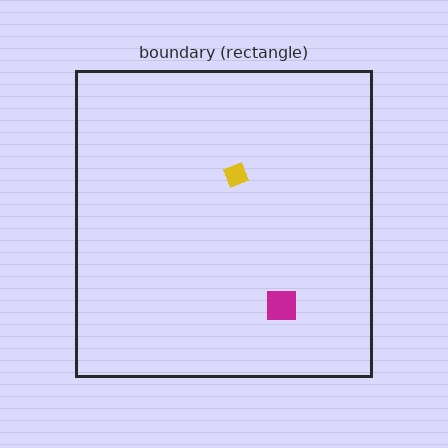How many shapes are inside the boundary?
2 inside, 0 outside.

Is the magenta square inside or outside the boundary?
Inside.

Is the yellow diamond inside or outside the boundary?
Inside.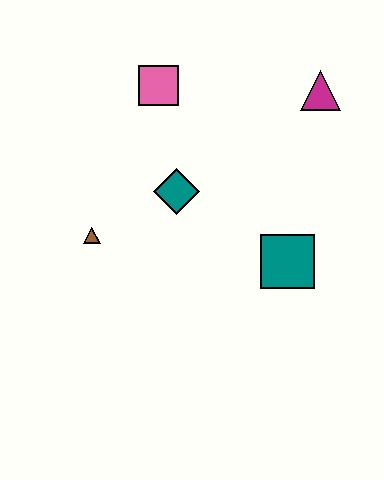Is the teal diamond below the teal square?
No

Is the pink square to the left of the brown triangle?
No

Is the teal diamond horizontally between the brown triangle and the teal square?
Yes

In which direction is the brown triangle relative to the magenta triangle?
The brown triangle is to the left of the magenta triangle.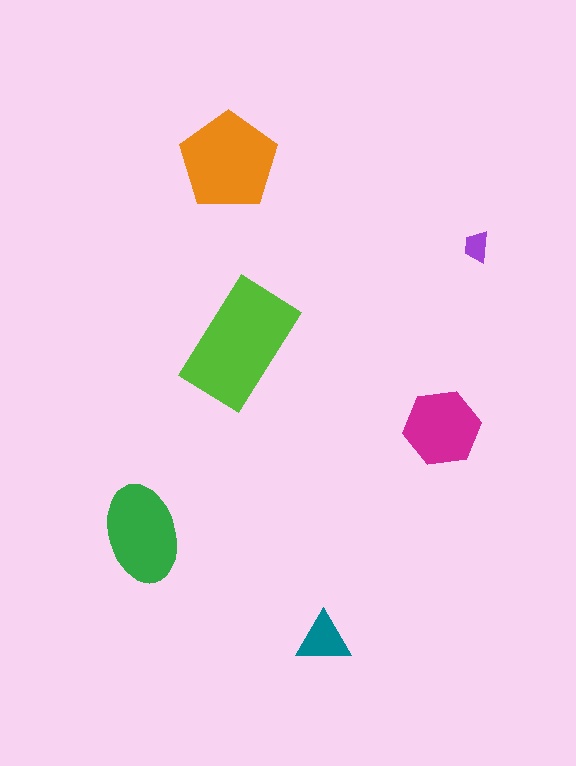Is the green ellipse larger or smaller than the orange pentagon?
Smaller.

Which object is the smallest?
The purple trapezoid.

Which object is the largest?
The lime rectangle.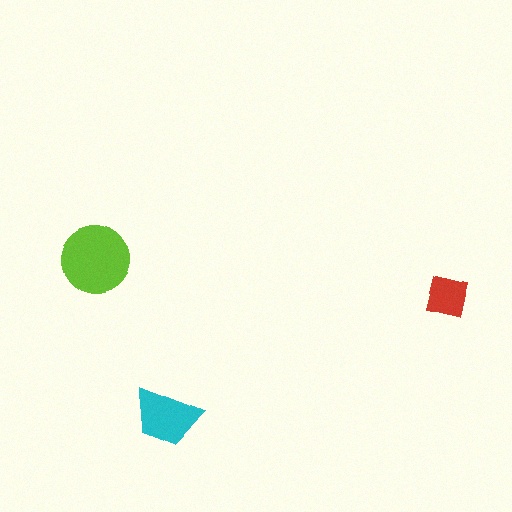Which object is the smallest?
The red square.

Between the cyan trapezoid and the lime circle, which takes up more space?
The lime circle.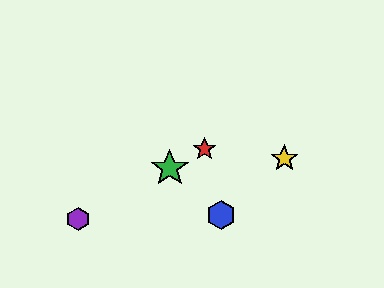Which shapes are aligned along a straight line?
The red star, the green star, the purple hexagon are aligned along a straight line.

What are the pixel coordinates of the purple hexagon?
The purple hexagon is at (78, 219).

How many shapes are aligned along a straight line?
3 shapes (the red star, the green star, the purple hexagon) are aligned along a straight line.